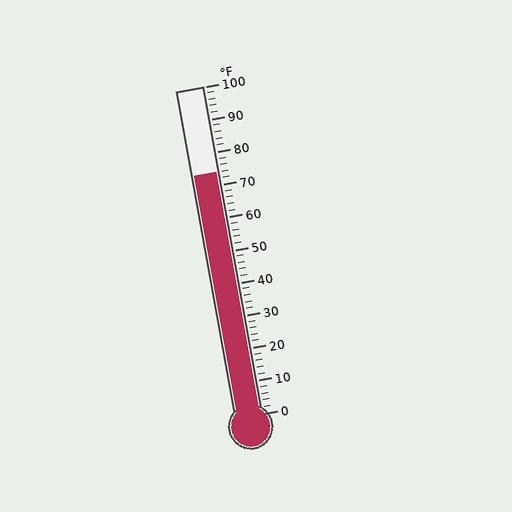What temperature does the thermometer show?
The thermometer shows approximately 74°F.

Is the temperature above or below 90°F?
The temperature is below 90°F.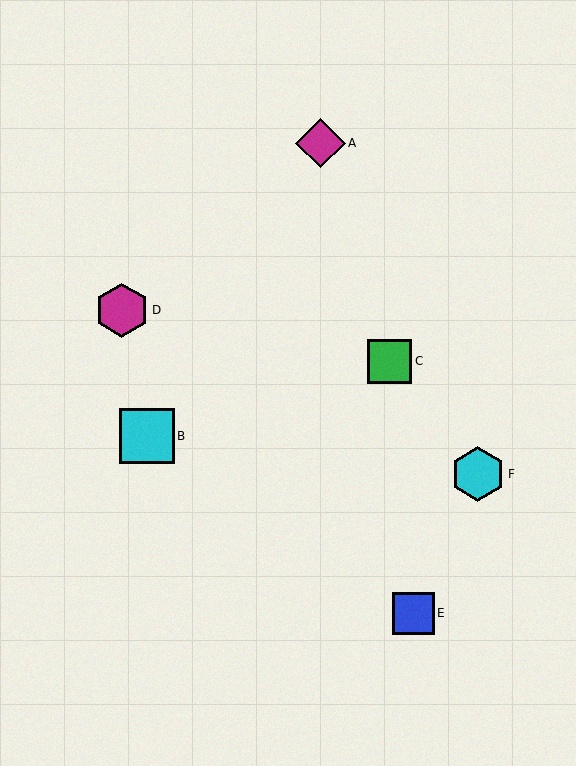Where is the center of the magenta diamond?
The center of the magenta diamond is at (320, 143).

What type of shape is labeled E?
Shape E is a blue square.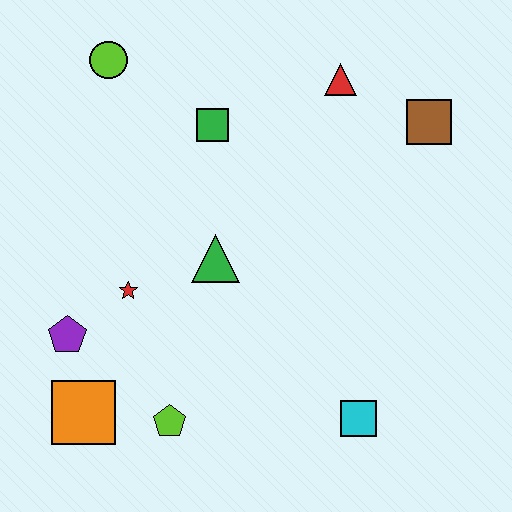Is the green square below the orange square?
No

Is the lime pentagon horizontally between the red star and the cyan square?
Yes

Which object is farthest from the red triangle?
The orange square is farthest from the red triangle.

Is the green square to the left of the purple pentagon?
No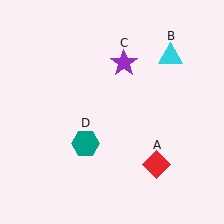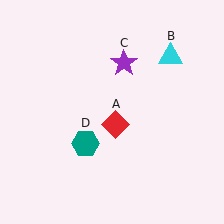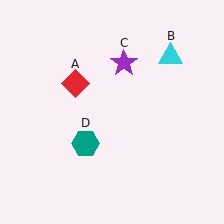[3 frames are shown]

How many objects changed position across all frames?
1 object changed position: red diamond (object A).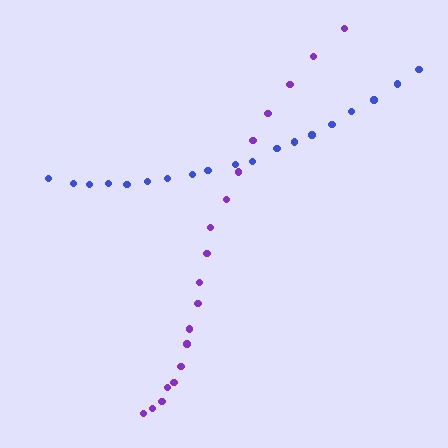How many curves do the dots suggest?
There are 2 distinct paths.